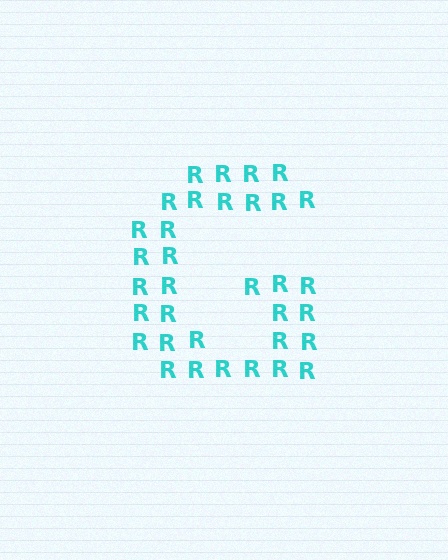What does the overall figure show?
The overall figure shows the letter G.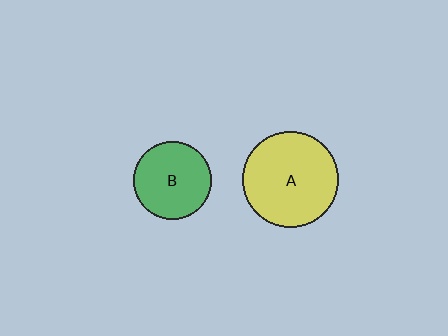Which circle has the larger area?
Circle A (yellow).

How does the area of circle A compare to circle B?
Approximately 1.5 times.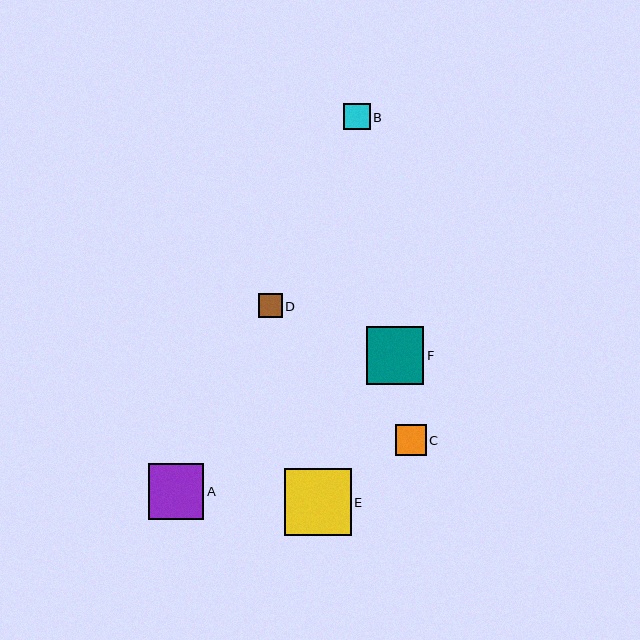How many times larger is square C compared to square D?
Square C is approximately 1.3 times the size of square D.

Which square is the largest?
Square E is the largest with a size of approximately 67 pixels.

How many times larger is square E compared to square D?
Square E is approximately 2.8 times the size of square D.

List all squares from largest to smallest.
From largest to smallest: E, F, A, C, B, D.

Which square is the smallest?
Square D is the smallest with a size of approximately 24 pixels.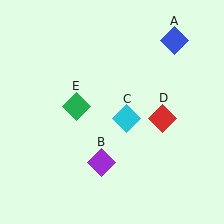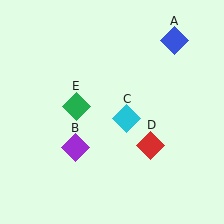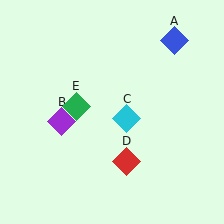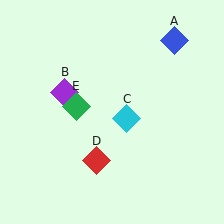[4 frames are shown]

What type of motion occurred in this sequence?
The purple diamond (object B), red diamond (object D) rotated clockwise around the center of the scene.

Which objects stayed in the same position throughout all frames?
Blue diamond (object A) and cyan diamond (object C) and green diamond (object E) remained stationary.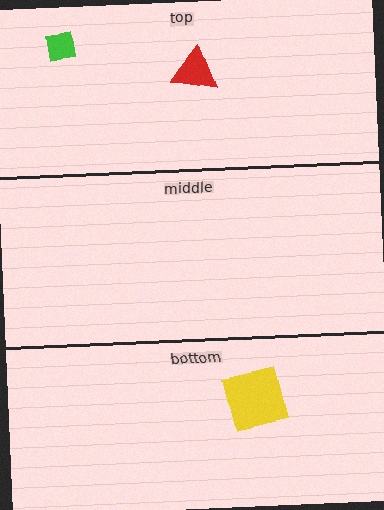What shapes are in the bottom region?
The yellow square.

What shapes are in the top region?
The green square, the red triangle.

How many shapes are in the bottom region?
1.